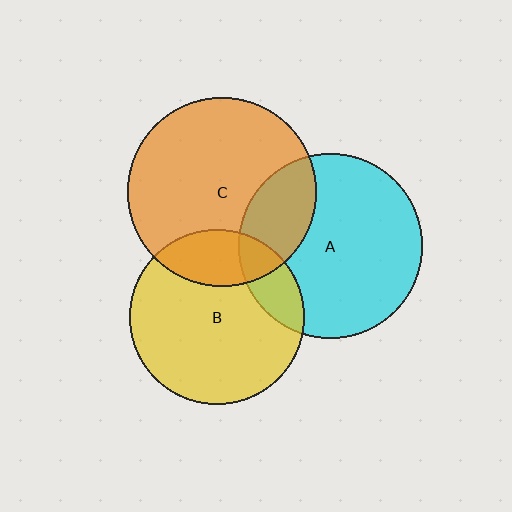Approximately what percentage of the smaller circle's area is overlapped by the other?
Approximately 20%.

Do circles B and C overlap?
Yes.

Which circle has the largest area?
Circle C (orange).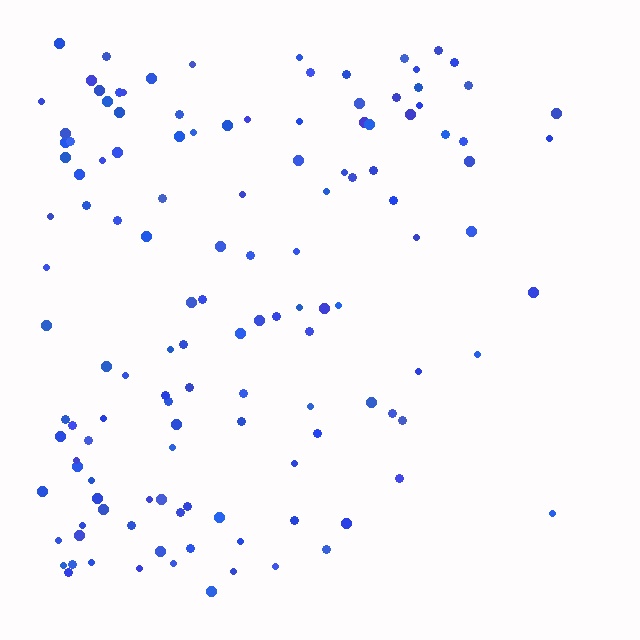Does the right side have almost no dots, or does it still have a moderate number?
Still a moderate number, just noticeably fewer than the left.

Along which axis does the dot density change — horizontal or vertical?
Horizontal.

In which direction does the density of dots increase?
From right to left, with the left side densest.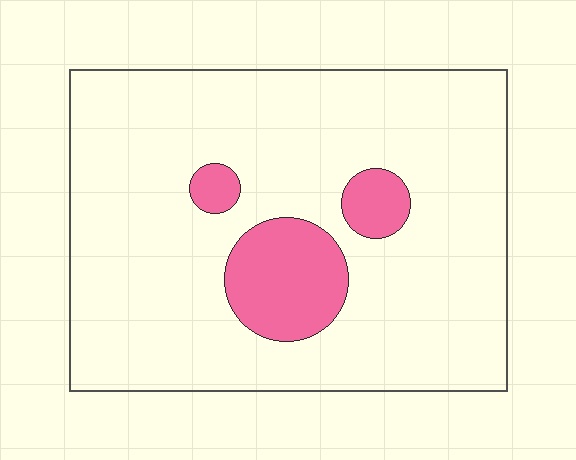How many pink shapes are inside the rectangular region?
3.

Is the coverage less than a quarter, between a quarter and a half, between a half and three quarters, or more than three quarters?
Less than a quarter.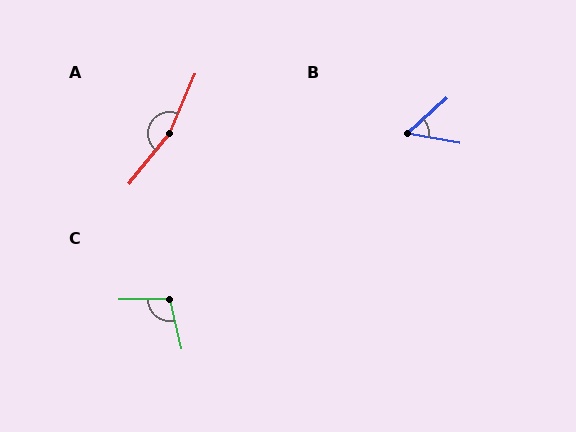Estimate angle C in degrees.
Approximately 102 degrees.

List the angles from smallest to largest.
B (52°), C (102°), A (165°).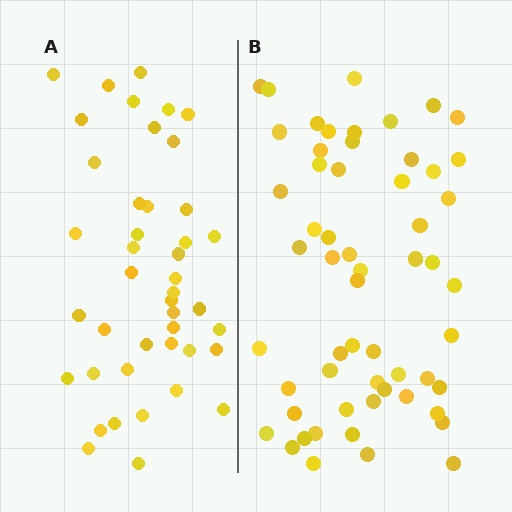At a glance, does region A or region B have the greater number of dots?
Region B (the right region) has more dots.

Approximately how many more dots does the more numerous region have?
Region B has approximately 15 more dots than region A.